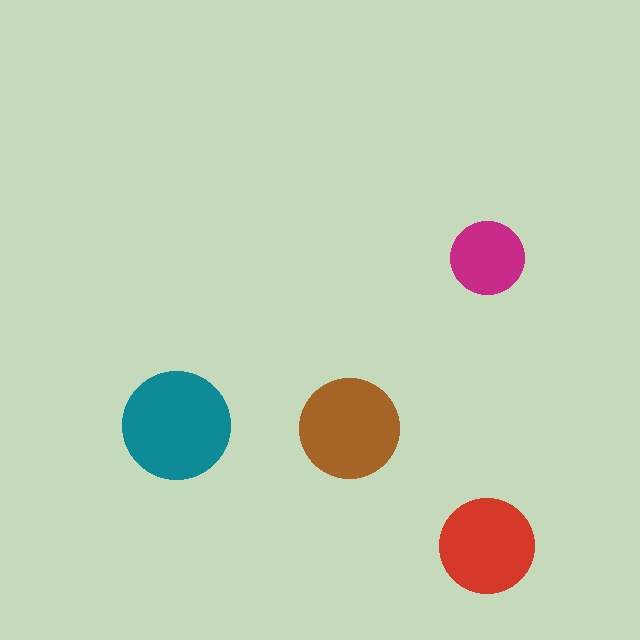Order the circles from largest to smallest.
the teal one, the brown one, the red one, the magenta one.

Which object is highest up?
The magenta circle is topmost.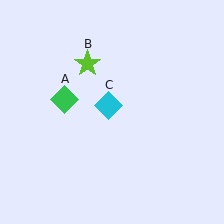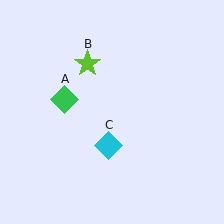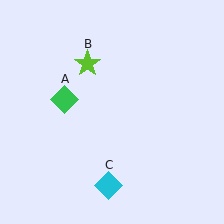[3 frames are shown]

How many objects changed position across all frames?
1 object changed position: cyan diamond (object C).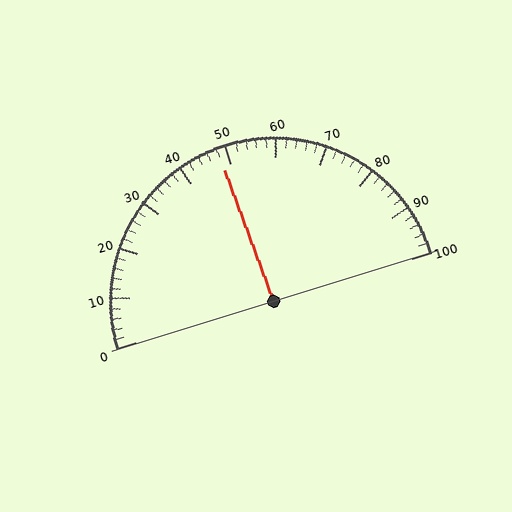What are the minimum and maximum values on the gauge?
The gauge ranges from 0 to 100.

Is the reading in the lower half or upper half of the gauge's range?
The reading is in the lower half of the range (0 to 100).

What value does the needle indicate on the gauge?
The needle indicates approximately 48.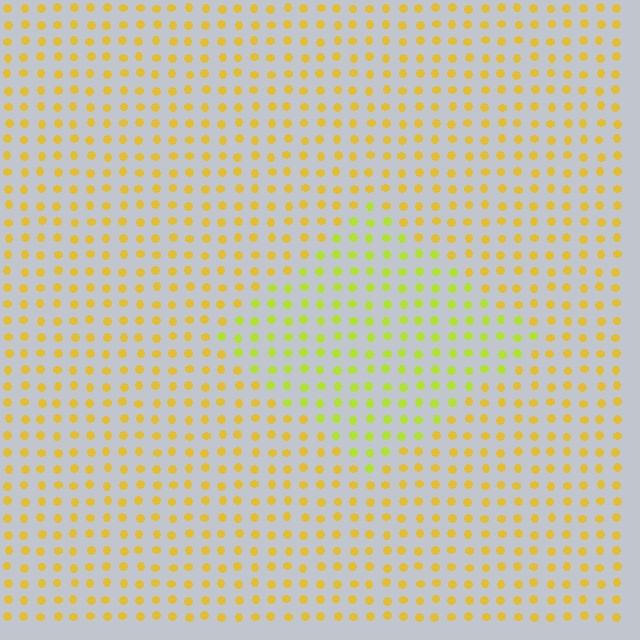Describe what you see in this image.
The image is filled with small yellow elements in a uniform arrangement. A diamond-shaped region is visible where the elements are tinted to a slightly different hue, forming a subtle color boundary.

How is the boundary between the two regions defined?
The boundary is defined purely by a slight shift in hue (about 30 degrees). Spacing, size, and orientation are identical on both sides.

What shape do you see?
I see a diamond.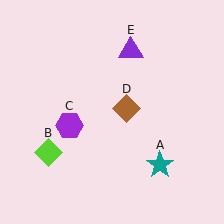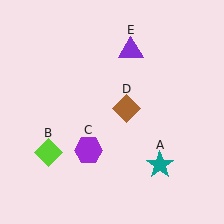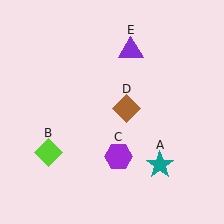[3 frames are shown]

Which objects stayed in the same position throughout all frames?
Teal star (object A) and lime diamond (object B) and brown diamond (object D) and purple triangle (object E) remained stationary.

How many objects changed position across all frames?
1 object changed position: purple hexagon (object C).